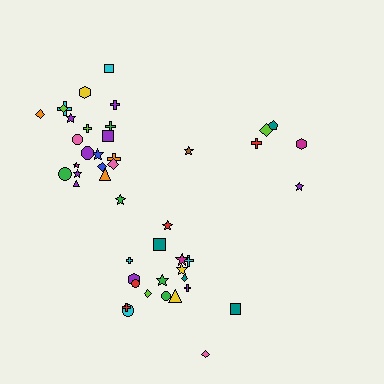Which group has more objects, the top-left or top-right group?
The top-left group.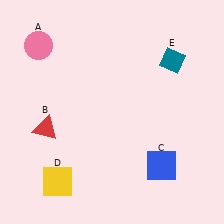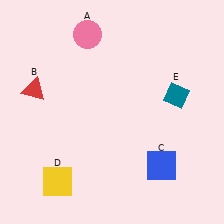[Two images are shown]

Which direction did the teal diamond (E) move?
The teal diamond (E) moved down.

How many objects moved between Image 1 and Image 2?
3 objects moved between the two images.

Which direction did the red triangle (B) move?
The red triangle (B) moved up.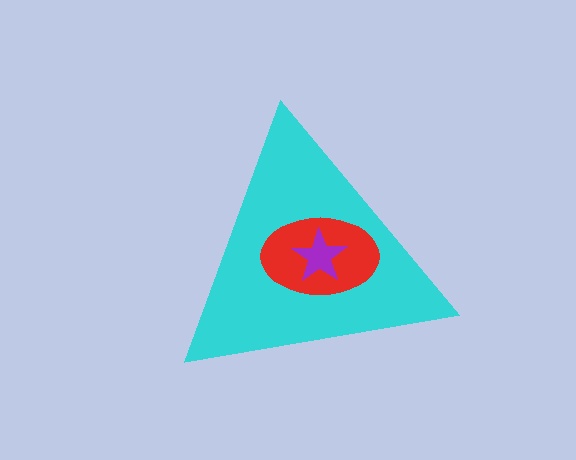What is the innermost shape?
The purple star.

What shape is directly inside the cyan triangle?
The red ellipse.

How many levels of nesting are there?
3.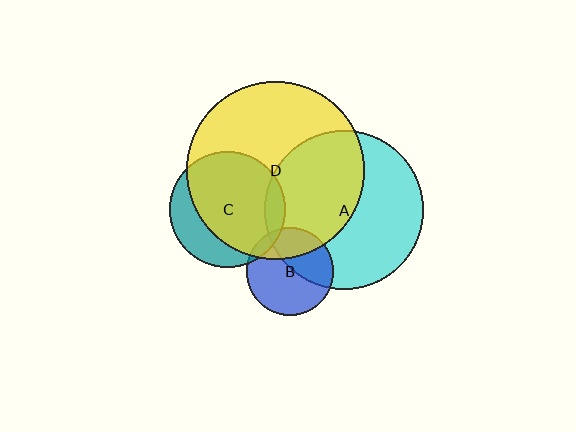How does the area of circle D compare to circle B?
Approximately 4.1 times.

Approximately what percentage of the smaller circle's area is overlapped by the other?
Approximately 25%.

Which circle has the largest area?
Circle D (yellow).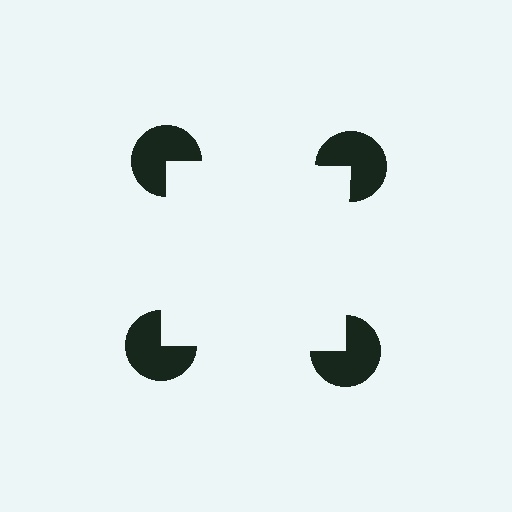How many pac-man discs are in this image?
There are 4 — one at each vertex of the illusory square.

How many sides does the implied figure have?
4 sides.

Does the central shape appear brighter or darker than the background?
It typically appears slightly brighter than the background, even though no actual brightness change is drawn.